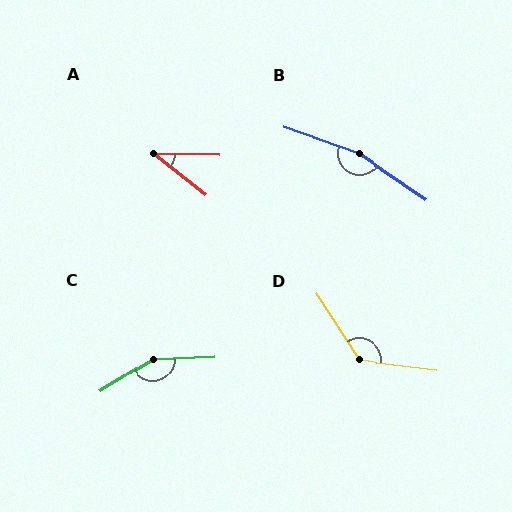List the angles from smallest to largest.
A (37°), D (130°), C (151°), B (164°).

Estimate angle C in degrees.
Approximately 151 degrees.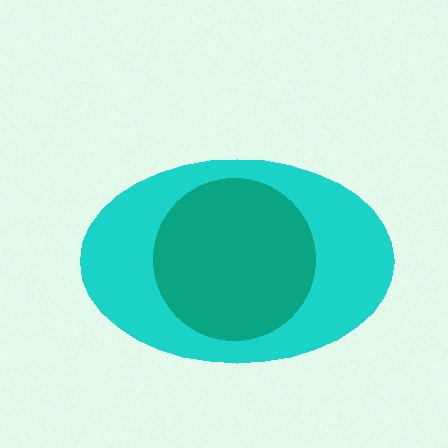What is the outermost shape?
The cyan ellipse.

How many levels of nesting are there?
2.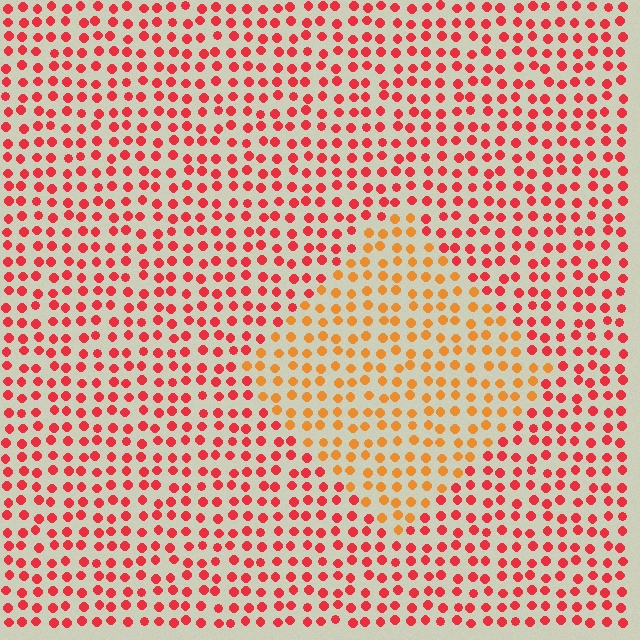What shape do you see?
I see a diamond.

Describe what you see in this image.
The image is filled with small red elements in a uniform arrangement. A diamond-shaped region is visible where the elements are tinted to a slightly different hue, forming a subtle color boundary.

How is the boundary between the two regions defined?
The boundary is defined purely by a slight shift in hue (about 36 degrees). Spacing, size, and orientation are identical on both sides.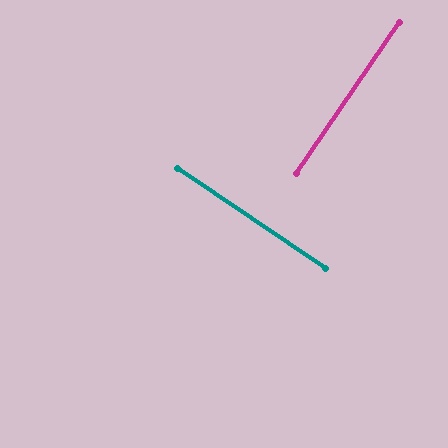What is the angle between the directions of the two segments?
Approximately 90 degrees.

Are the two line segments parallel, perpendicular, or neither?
Perpendicular — they meet at approximately 90°.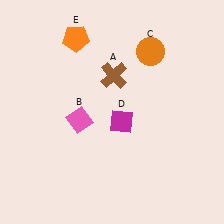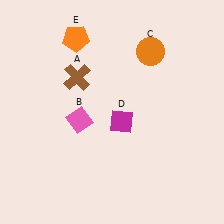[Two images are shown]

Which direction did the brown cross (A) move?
The brown cross (A) moved left.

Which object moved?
The brown cross (A) moved left.